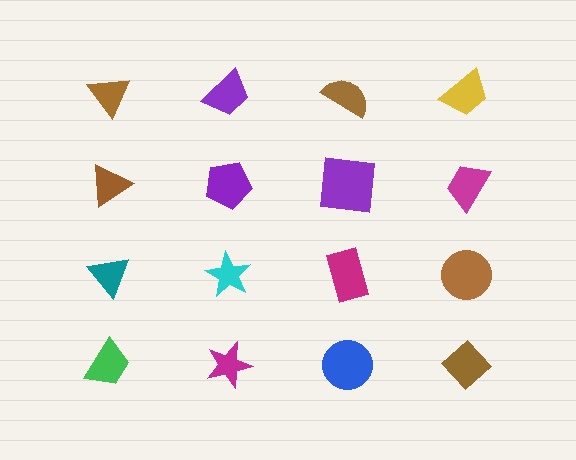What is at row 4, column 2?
A magenta star.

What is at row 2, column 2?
A purple pentagon.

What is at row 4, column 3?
A blue circle.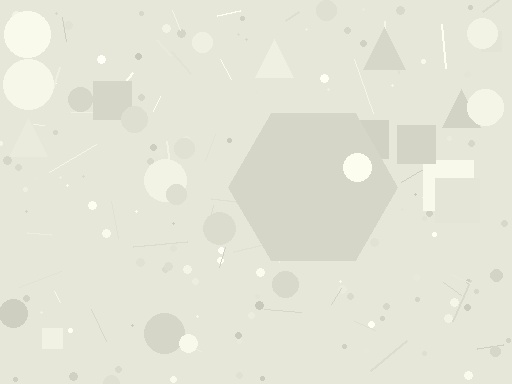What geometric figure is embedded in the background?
A hexagon is embedded in the background.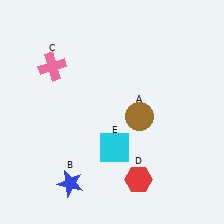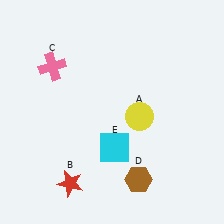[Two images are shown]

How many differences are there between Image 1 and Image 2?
There are 3 differences between the two images.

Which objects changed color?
A changed from brown to yellow. B changed from blue to red. D changed from red to brown.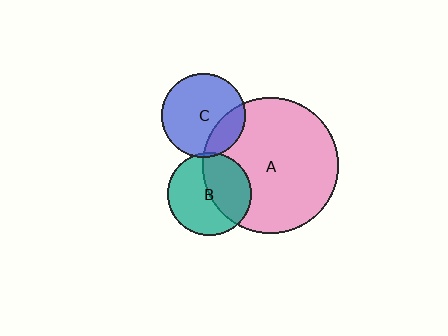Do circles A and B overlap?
Yes.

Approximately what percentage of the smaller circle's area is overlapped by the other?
Approximately 45%.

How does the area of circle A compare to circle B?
Approximately 2.7 times.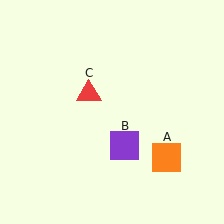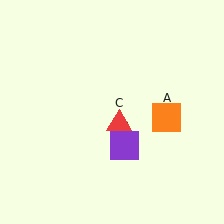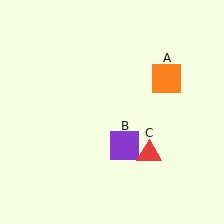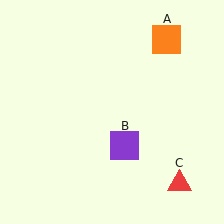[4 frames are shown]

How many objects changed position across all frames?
2 objects changed position: orange square (object A), red triangle (object C).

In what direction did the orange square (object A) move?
The orange square (object A) moved up.